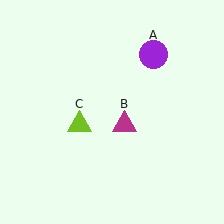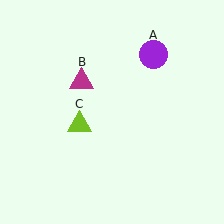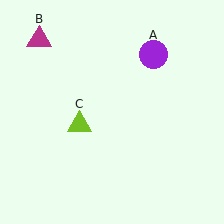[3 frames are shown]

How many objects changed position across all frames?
1 object changed position: magenta triangle (object B).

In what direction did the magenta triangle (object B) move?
The magenta triangle (object B) moved up and to the left.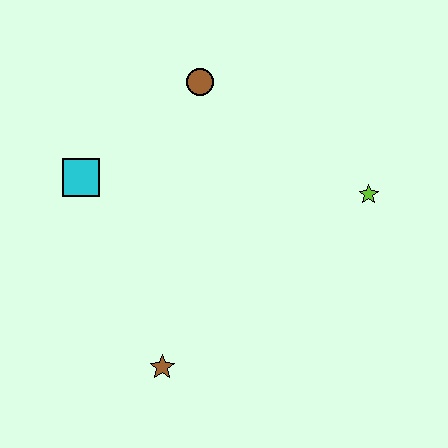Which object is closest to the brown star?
The cyan square is closest to the brown star.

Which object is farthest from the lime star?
The cyan square is farthest from the lime star.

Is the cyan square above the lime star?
Yes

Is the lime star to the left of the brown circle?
No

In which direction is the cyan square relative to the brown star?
The cyan square is above the brown star.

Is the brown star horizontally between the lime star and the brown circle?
No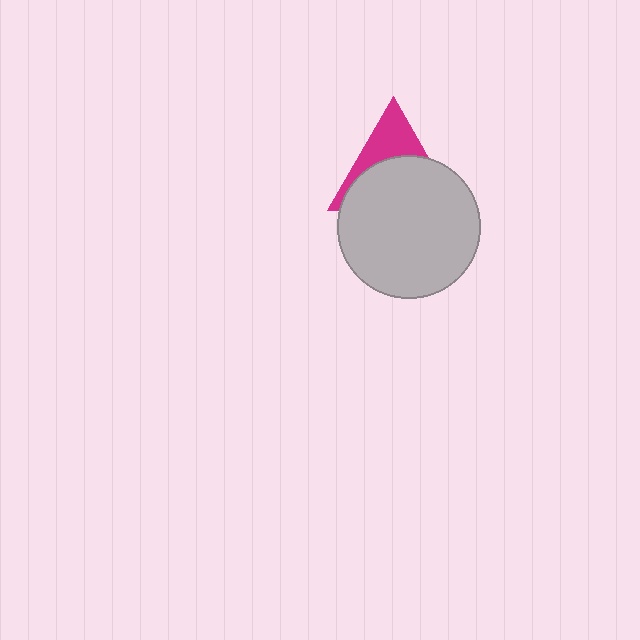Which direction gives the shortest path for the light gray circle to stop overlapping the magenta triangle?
Moving down gives the shortest separation.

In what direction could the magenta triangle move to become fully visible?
The magenta triangle could move up. That would shift it out from behind the light gray circle entirely.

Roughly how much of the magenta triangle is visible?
A small part of it is visible (roughly 37%).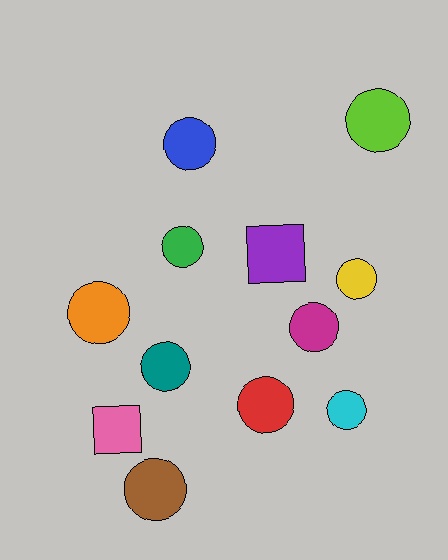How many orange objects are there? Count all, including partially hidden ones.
There is 1 orange object.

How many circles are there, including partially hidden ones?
There are 10 circles.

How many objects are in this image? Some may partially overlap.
There are 12 objects.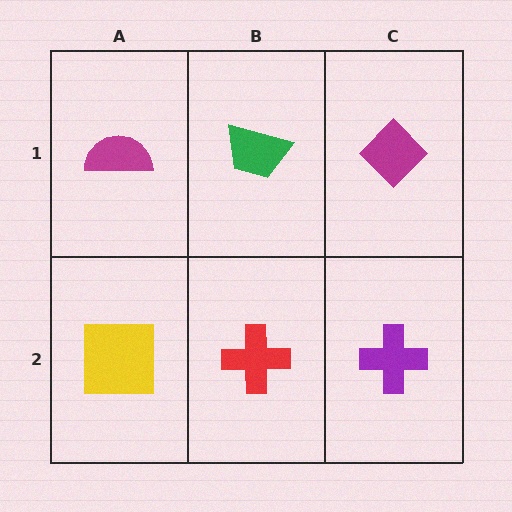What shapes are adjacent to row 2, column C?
A magenta diamond (row 1, column C), a red cross (row 2, column B).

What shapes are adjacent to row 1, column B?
A red cross (row 2, column B), a magenta semicircle (row 1, column A), a magenta diamond (row 1, column C).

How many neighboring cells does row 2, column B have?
3.